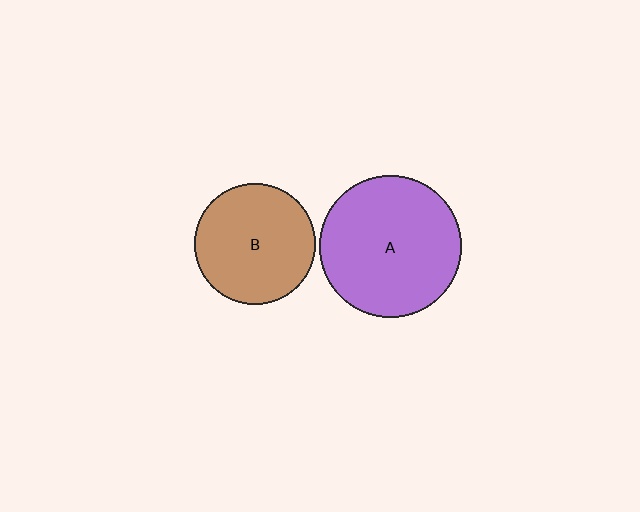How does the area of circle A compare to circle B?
Approximately 1.4 times.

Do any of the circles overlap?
No, none of the circles overlap.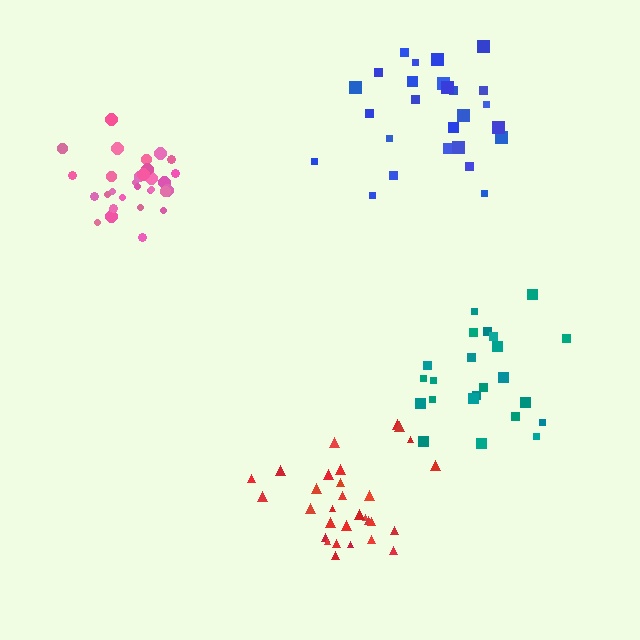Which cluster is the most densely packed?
Pink.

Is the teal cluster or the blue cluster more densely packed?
Blue.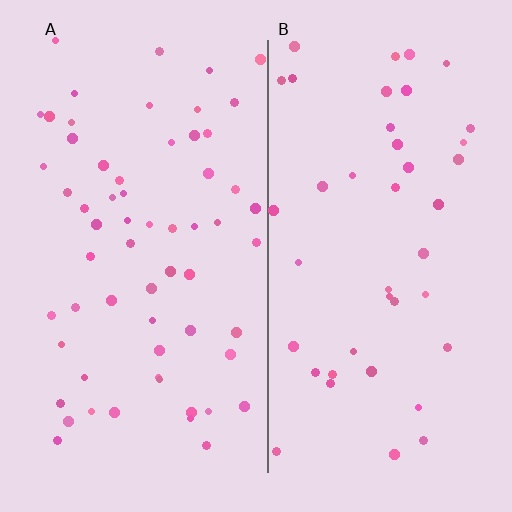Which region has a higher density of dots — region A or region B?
A (the left).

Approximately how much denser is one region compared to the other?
Approximately 1.5× — region A over region B.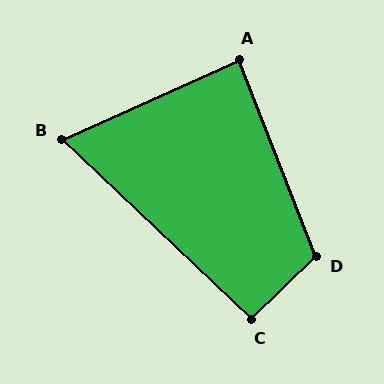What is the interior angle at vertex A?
Approximately 87 degrees (approximately right).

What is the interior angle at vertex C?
Approximately 93 degrees (approximately right).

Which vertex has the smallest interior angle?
B, at approximately 68 degrees.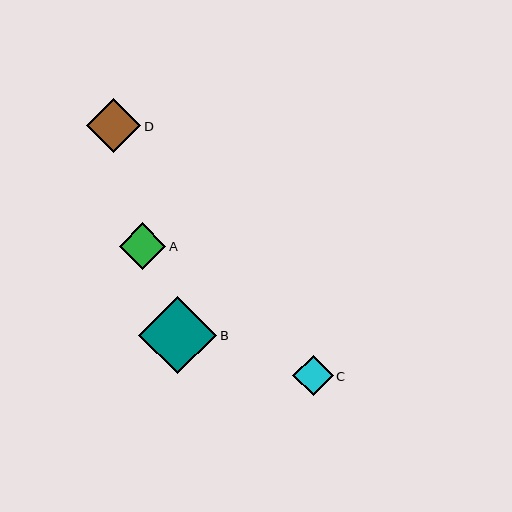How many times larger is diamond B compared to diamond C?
Diamond B is approximately 1.9 times the size of diamond C.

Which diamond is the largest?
Diamond B is the largest with a size of approximately 78 pixels.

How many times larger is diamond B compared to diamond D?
Diamond B is approximately 1.4 times the size of diamond D.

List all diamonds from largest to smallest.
From largest to smallest: B, D, A, C.